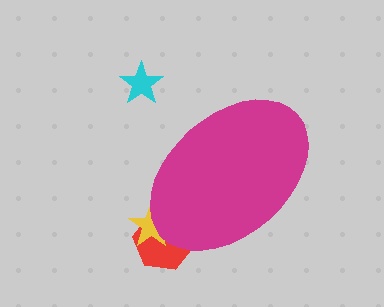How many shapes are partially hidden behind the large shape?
2 shapes are partially hidden.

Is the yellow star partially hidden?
Yes, the yellow star is partially hidden behind the magenta ellipse.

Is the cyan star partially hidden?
No, the cyan star is fully visible.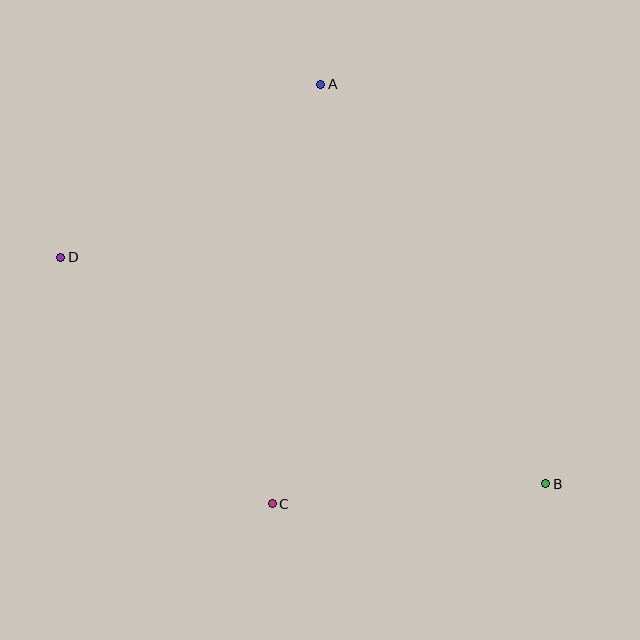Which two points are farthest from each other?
Points B and D are farthest from each other.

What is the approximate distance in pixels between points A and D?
The distance between A and D is approximately 312 pixels.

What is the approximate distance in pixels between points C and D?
The distance between C and D is approximately 325 pixels.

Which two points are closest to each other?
Points B and C are closest to each other.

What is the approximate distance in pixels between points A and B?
The distance between A and B is approximately 458 pixels.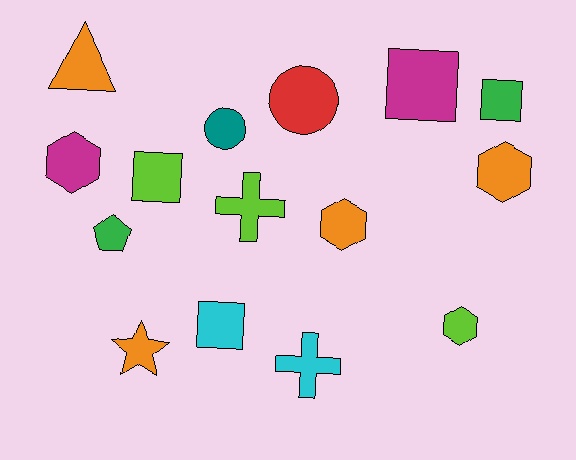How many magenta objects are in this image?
There are 2 magenta objects.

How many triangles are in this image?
There is 1 triangle.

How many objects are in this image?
There are 15 objects.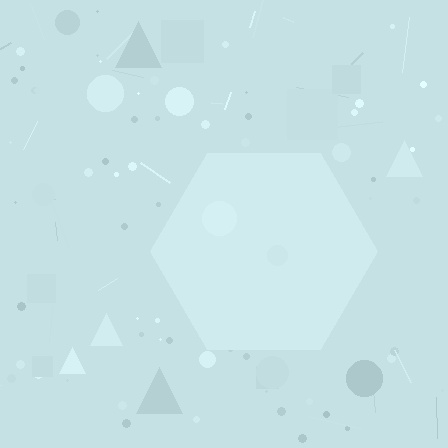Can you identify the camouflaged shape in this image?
The camouflaged shape is a hexagon.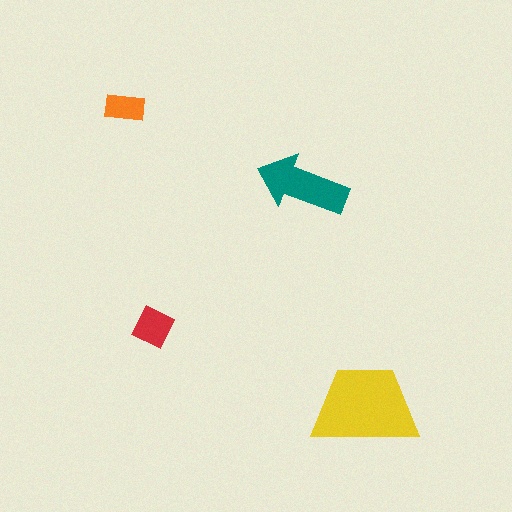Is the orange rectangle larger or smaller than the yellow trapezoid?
Smaller.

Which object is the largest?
The yellow trapezoid.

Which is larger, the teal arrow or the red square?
The teal arrow.